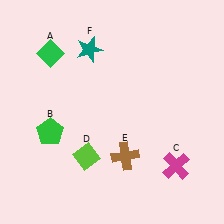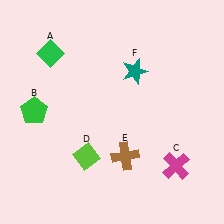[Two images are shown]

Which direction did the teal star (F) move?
The teal star (F) moved right.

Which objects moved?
The objects that moved are: the green pentagon (B), the teal star (F).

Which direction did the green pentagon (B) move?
The green pentagon (B) moved up.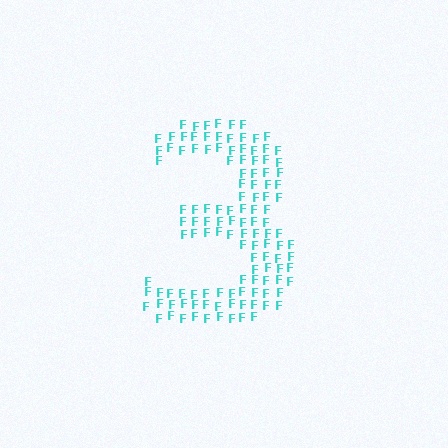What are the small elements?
The small elements are letter F's.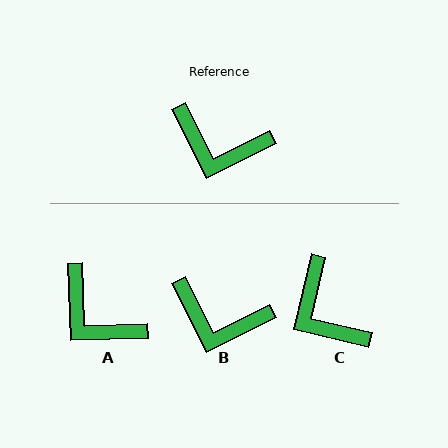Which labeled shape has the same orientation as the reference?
B.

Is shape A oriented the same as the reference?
No, it is off by about 25 degrees.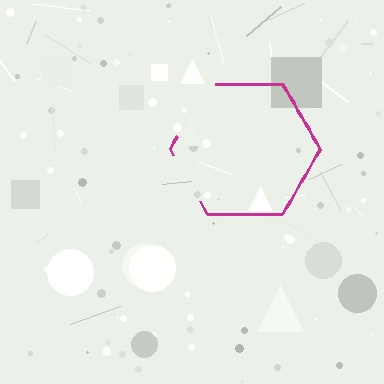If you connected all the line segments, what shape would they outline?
They would outline a hexagon.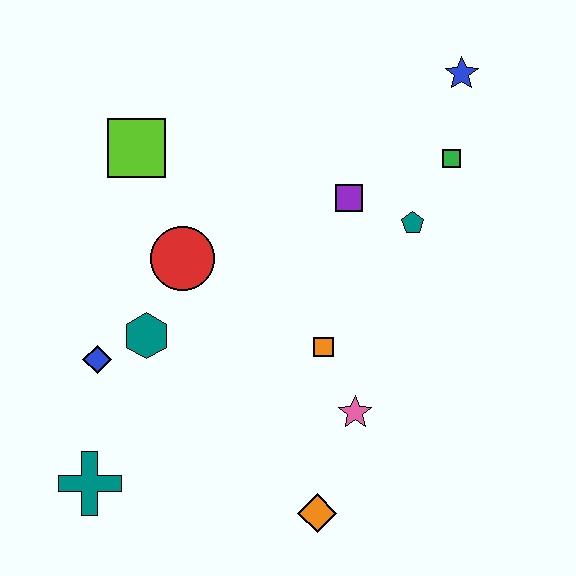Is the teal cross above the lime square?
No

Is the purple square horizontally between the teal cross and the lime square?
No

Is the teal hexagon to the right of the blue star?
No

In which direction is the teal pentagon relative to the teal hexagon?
The teal pentagon is to the right of the teal hexagon.